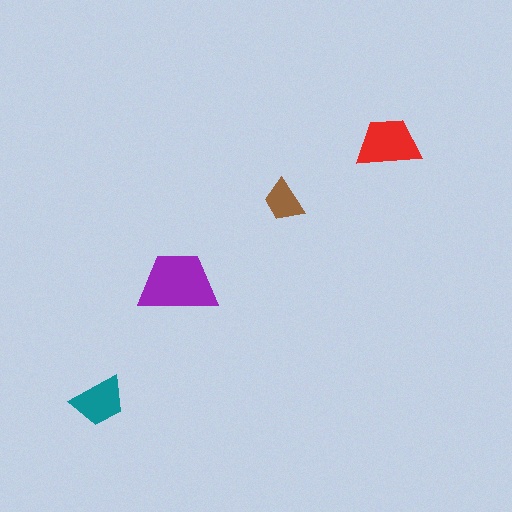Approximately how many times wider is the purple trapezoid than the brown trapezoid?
About 2 times wider.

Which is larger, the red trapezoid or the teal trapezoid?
The red one.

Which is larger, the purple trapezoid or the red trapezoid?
The purple one.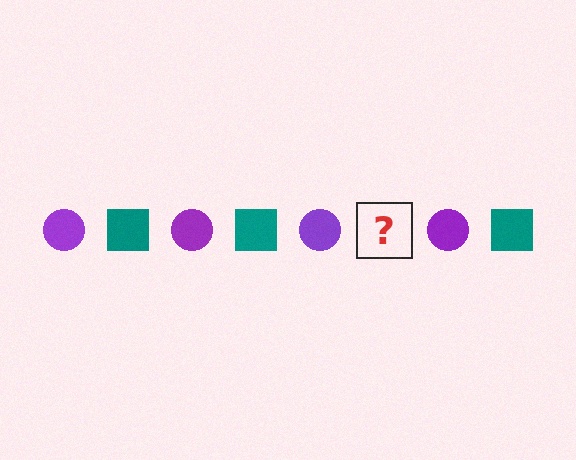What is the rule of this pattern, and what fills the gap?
The rule is that the pattern alternates between purple circle and teal square. The gap should be filled with a teal square.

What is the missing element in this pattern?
The missing element is a teal square.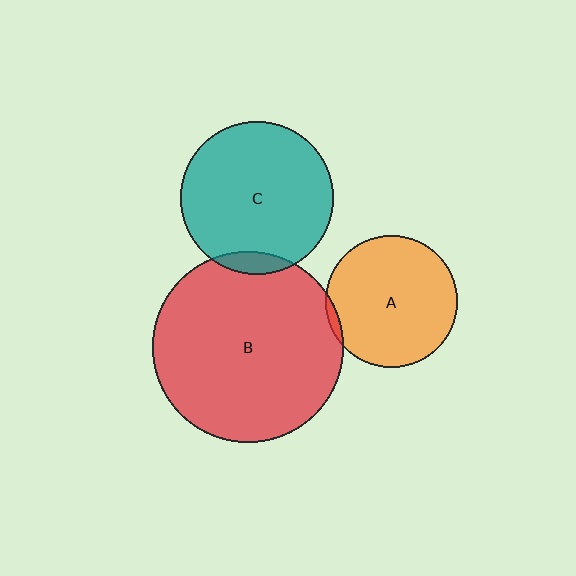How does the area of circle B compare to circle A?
Approximately 2.1 times.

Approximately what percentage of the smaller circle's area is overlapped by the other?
Approximately 5%.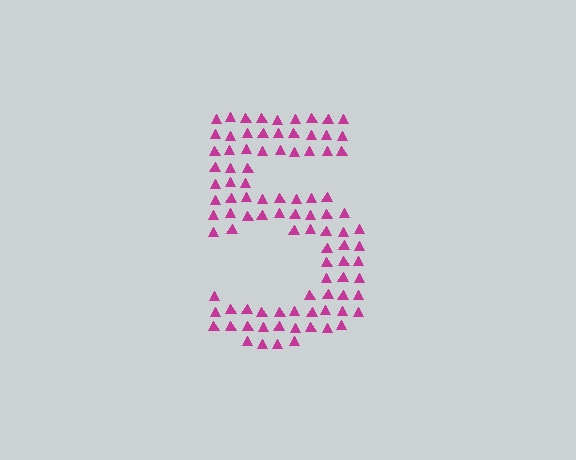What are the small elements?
The small elements are triangles.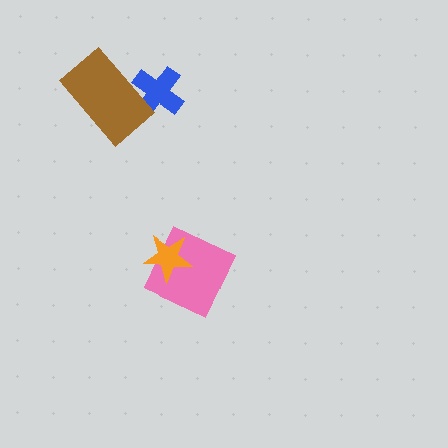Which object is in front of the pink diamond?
The orange star is in front of the pink diamond.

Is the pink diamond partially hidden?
Yes, it is partially covered by another shape.